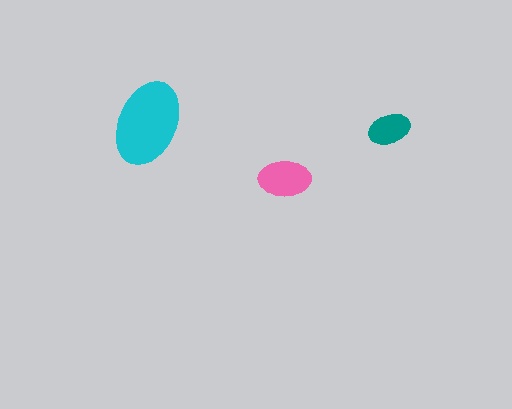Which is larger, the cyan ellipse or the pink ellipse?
The cyan one.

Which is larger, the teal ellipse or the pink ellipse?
The pink one.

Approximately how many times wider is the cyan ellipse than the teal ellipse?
About 2 times wider.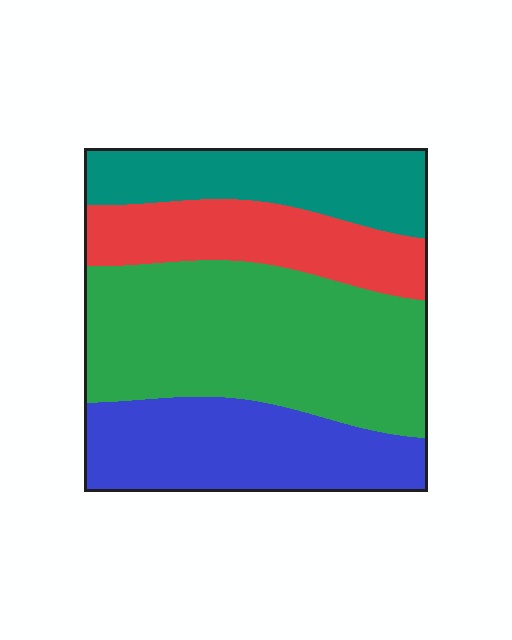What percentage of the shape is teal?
Teal takes up less than a quarter of the shape.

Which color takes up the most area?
Green, at roughly 40%.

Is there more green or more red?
Green.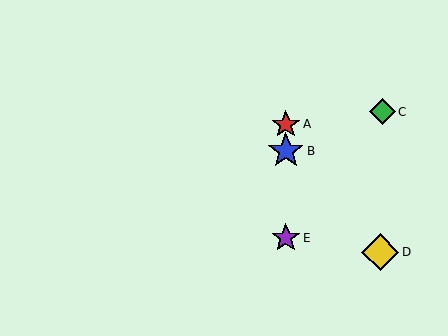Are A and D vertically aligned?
No, A is at x≈286 and D is at x≈380.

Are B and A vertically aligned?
Yes, both are at x≈286.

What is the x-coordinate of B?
Object B is at x≈286.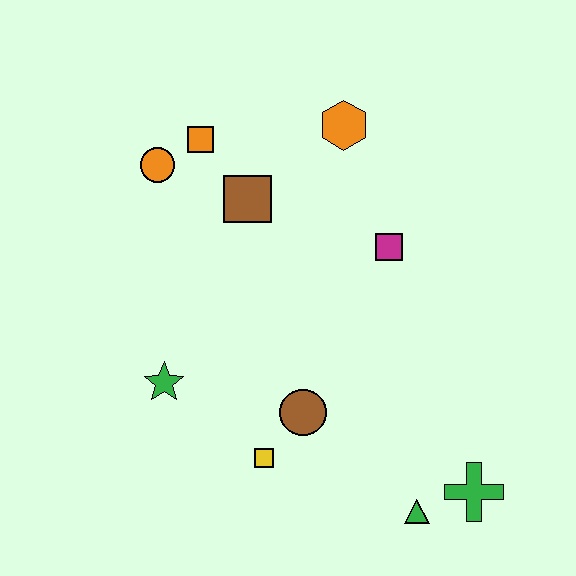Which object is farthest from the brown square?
The green cross is farthest from the brown square.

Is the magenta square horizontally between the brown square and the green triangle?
Yes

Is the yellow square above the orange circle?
No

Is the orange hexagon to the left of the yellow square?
No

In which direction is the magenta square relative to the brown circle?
The magenta square is above the brown circle.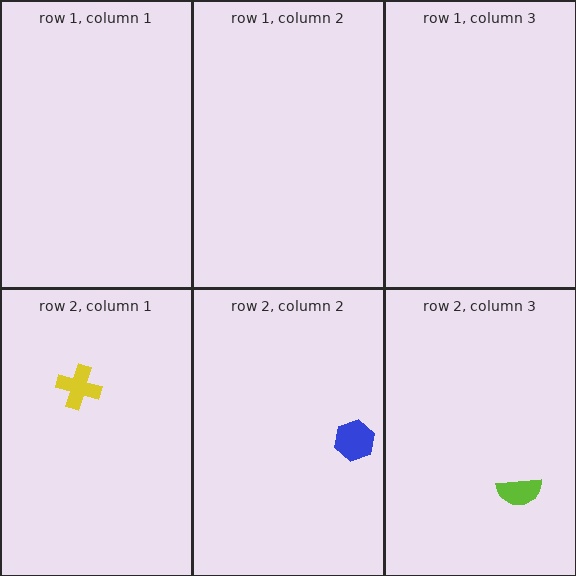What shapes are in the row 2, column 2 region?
The blue hexagon.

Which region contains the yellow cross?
The row 2, column 1 region.